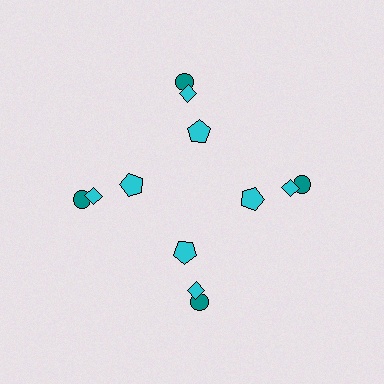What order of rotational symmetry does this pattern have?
This pattern has 4-fold rotational symmetry.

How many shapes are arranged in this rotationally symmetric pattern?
There are 12 shapes, arranged in 4 groups of 3.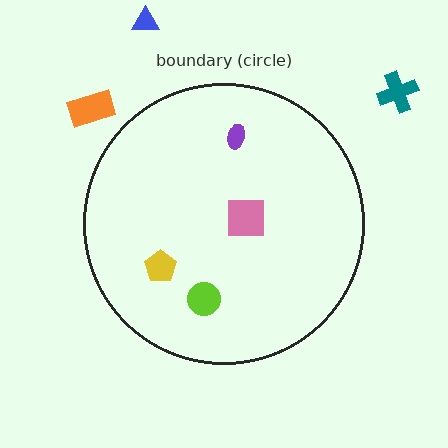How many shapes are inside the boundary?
4 inside, 3 outside.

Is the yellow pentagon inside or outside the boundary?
Inside.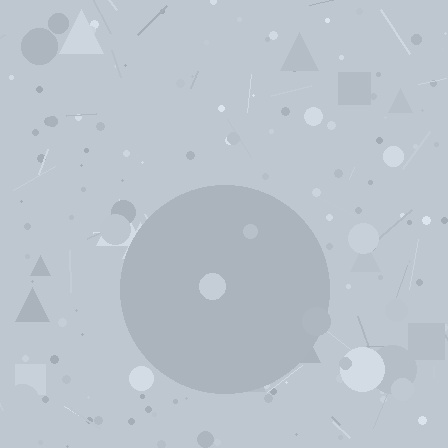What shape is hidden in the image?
A circle is hidden in the image.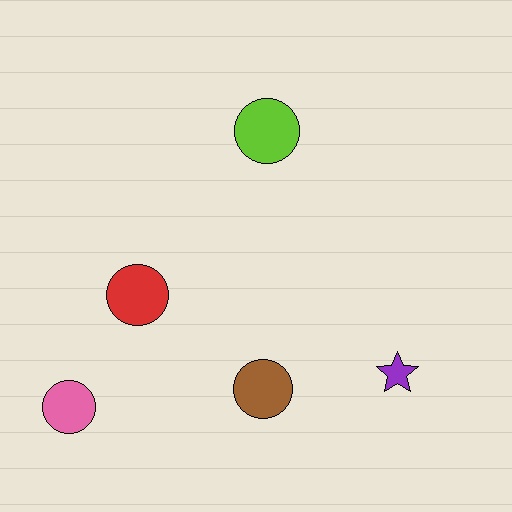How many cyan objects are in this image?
There are no cyan objects.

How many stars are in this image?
There is 1 star.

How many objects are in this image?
There are 5 objects.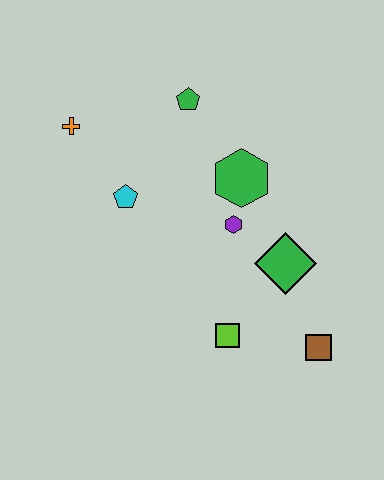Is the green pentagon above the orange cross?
Yes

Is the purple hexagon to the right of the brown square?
No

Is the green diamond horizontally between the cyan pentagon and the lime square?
No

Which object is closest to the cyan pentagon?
The orange cross is closest to the cyan pentagon.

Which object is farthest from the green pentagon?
The brown square is farthest from the green pentagon.